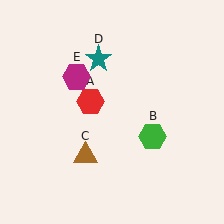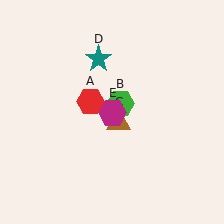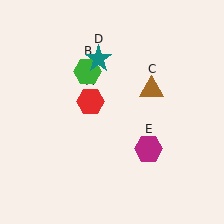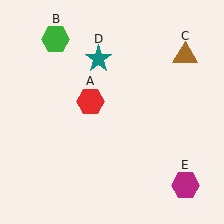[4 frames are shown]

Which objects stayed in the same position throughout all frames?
Red hexagon (object A) and teal star (object D) remained stationary.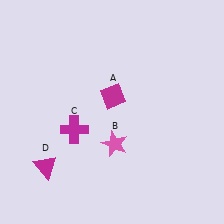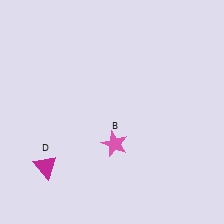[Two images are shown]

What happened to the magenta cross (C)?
The magenta cross (C) was removed in Image 2. It was in the bottom-left area of Image 1.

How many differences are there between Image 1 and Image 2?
There are 2 differences between the two images.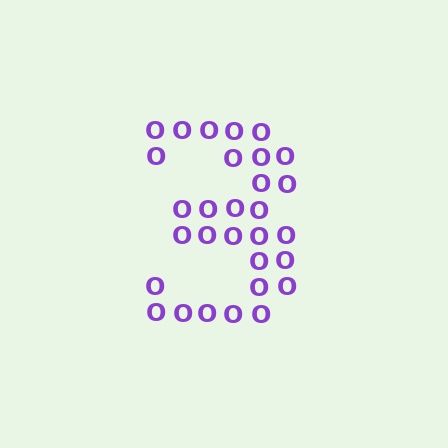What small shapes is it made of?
It is made of small letter O's.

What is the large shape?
The large shape is the digit 3.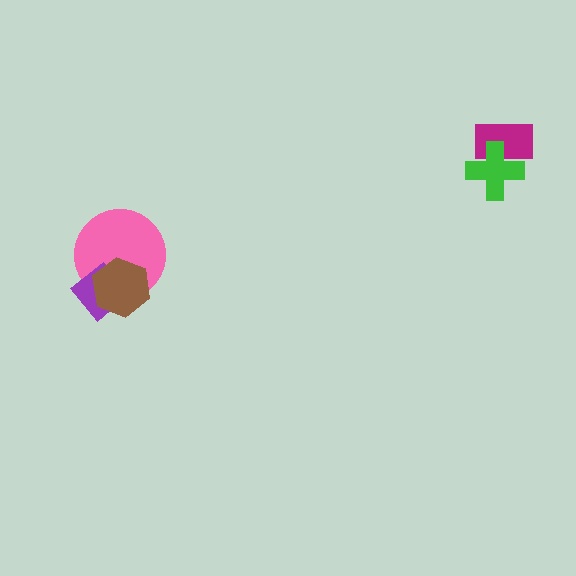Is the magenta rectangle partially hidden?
Yes, it is partially covered by another shape.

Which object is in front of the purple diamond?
The brown hexagon is in front of the purple diamond.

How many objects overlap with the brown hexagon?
2 objects overlap with the brown hexagon.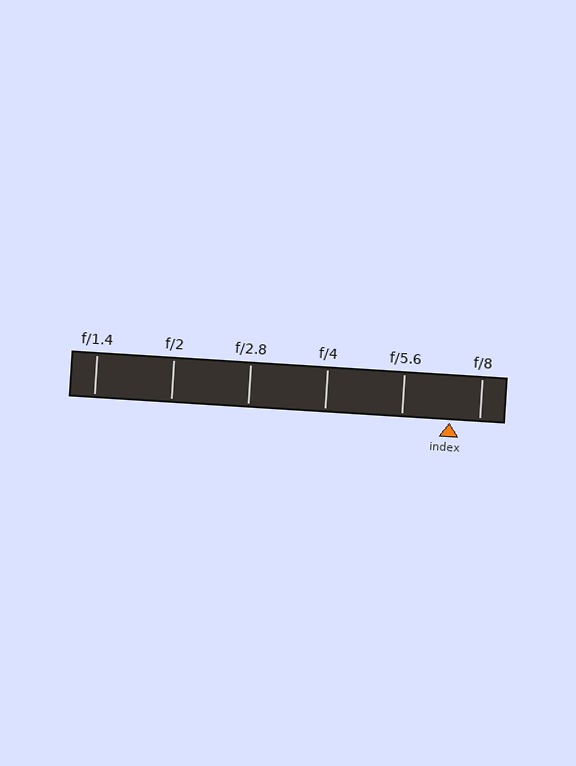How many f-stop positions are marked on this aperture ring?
There are 6 f-stop positions marked.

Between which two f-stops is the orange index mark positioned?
The index mark is between f/5.6 and f/8.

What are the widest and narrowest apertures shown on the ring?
The widest aperture shown is f/1.4 and the narrowest is f/8.